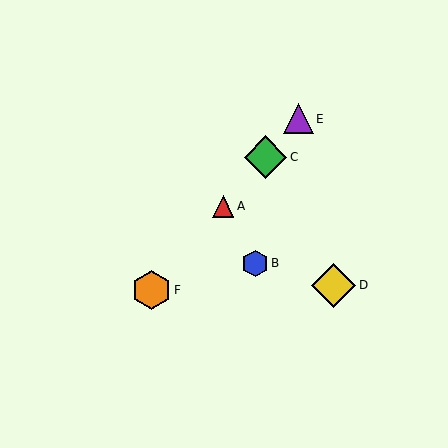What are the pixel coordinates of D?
Object D is at (334, 285).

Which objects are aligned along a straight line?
Objects A, C, E, F are aligned along a straight line.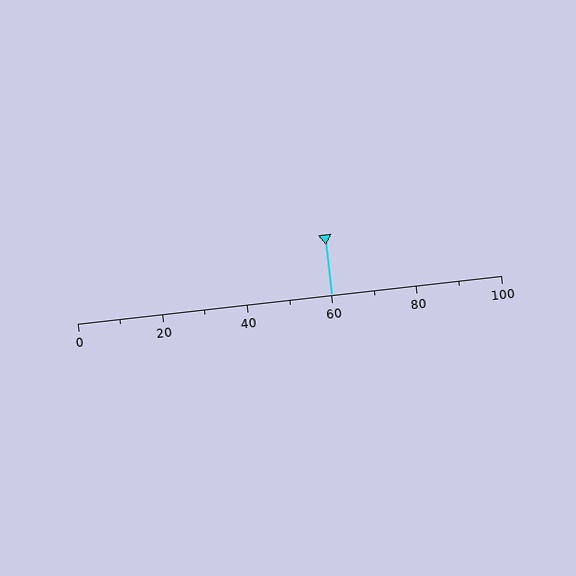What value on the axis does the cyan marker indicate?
The marker indicates approximately 60.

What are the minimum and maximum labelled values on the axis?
The axis runs from 0 to 100.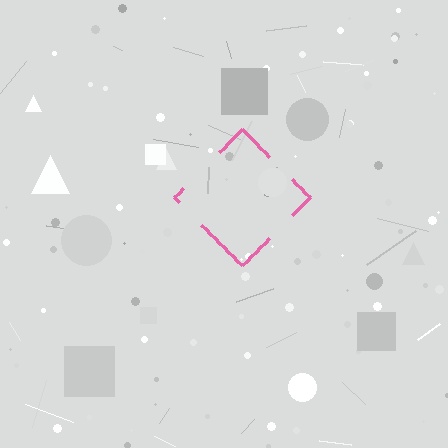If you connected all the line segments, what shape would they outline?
They would outline a diamond.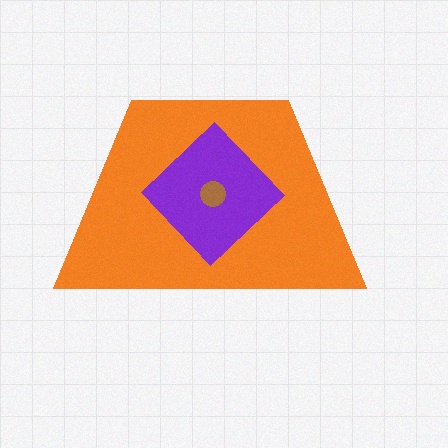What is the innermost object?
The brown circle.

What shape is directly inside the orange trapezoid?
The purple diamond.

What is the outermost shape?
The orange trapezoid.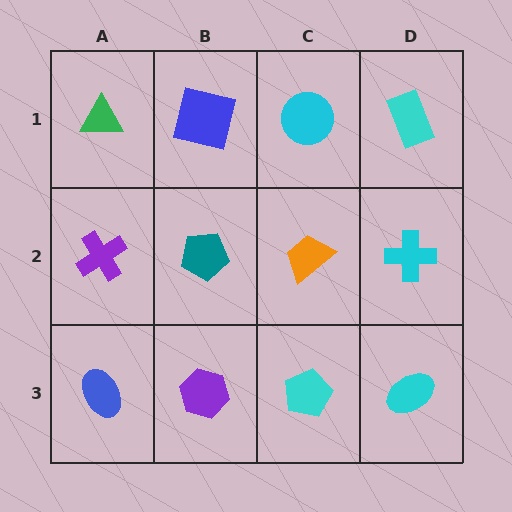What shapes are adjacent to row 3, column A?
A purple cross (row 2, column A), a purple hexagon (row 3, column B).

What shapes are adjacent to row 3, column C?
An orange trapezoid (row 2, column C), a purple hexagon (row 3, column B), a cyan ellipse (row 3, column D).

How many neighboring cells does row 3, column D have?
2.